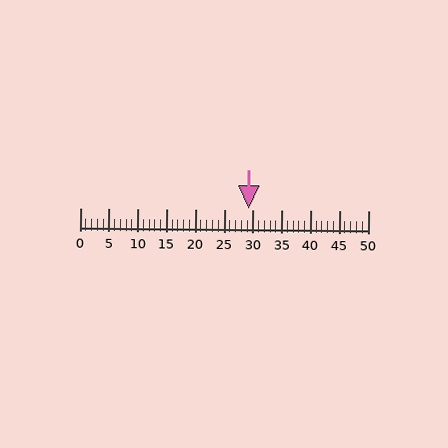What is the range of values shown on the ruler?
The ruler shows values from 0 to 50.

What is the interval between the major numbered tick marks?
The major tick marks are spaced 5 units apart.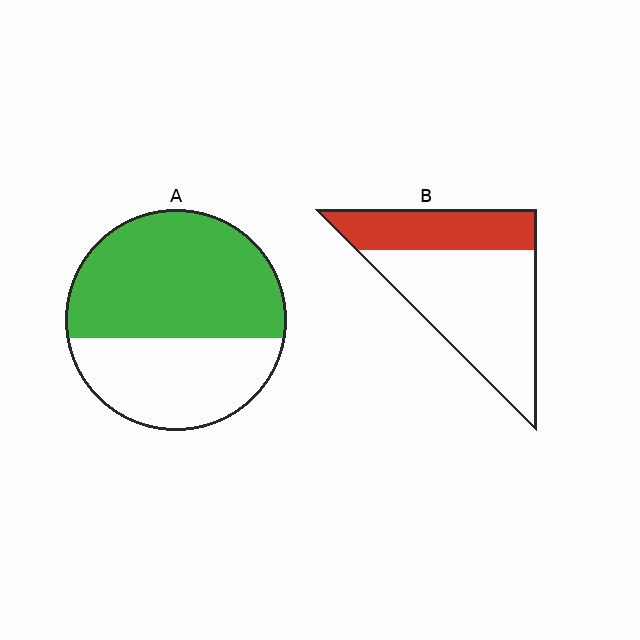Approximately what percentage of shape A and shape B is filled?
A is approximately 60% and B is approximately 35%.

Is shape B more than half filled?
No.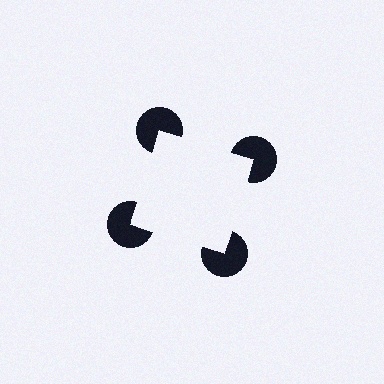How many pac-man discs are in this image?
There are 4 — one at each vertex of the illusory square.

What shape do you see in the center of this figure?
An illusory square — its edges are inferred from the aligned wedge cuts in the pac-man discs, not physically drawn.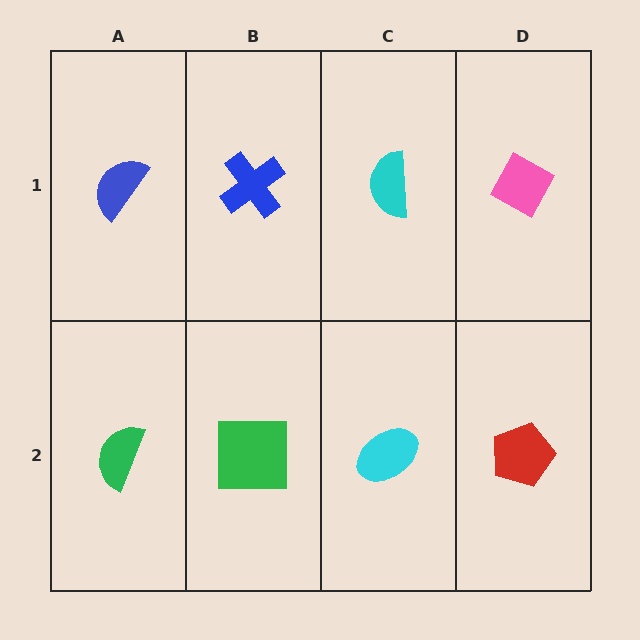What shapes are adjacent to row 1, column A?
A green semicircle (row 2, column A), a blue cross (row 1, column B).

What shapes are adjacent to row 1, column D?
A red pentagon (row 2, column D), a cyan semicircle (row 1, column C).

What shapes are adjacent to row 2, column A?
A blue semicircle (row 1, column A), a green square (row 2, column B).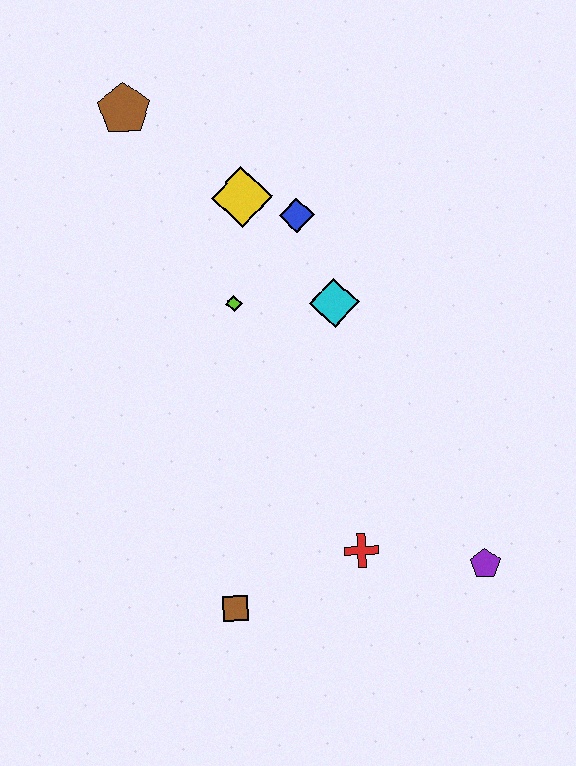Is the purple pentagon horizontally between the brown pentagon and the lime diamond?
No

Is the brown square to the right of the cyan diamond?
No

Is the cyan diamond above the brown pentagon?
No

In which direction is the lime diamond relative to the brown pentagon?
The lime diamond is below the brown pentagon.